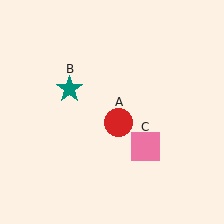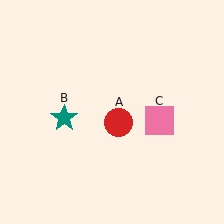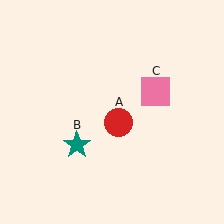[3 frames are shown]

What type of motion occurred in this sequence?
The teal star (object B), pink square (object C) rotated counterclockwise around the center of the scene.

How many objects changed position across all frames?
2 objects changed position: teal star (object B), pink square (object C).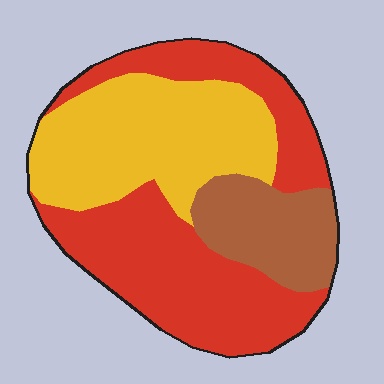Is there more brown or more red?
Red.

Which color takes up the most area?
Red, at roughly 50%.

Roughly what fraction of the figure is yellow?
Yellow takes up between a quarter and a half of the figure.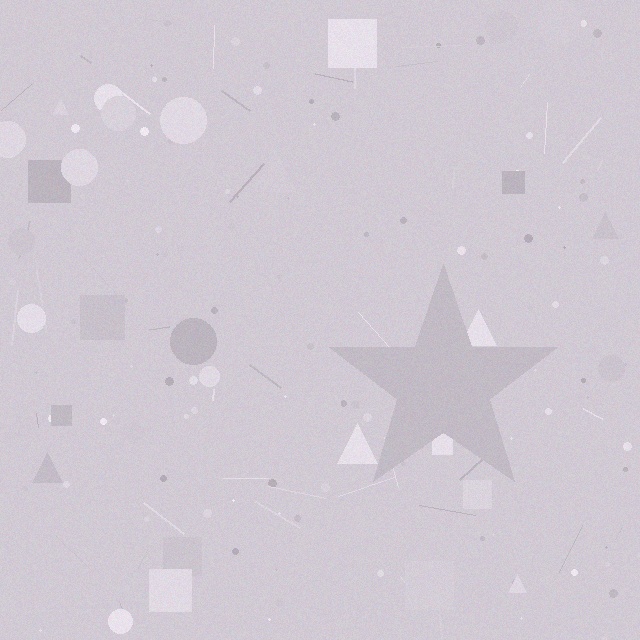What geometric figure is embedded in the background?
A star is embedded in the background.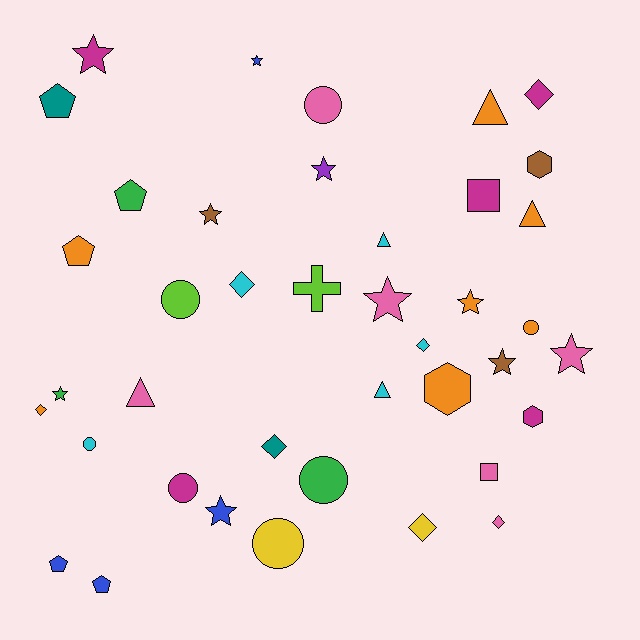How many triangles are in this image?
There are 5 triangles.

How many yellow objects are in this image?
There are 2 yellow objects.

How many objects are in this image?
There are 40 objects.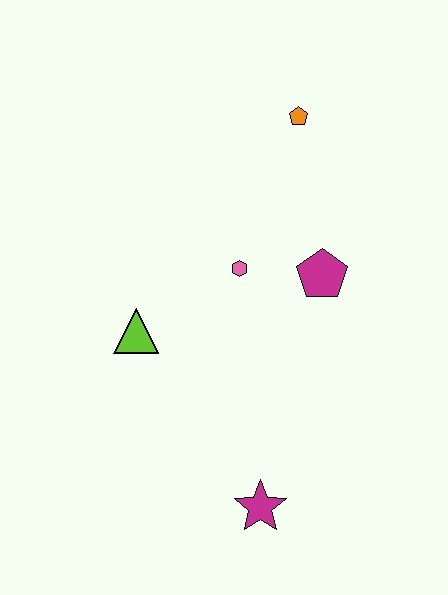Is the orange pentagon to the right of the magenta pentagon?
No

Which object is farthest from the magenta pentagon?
The magenta star is farthest from the magenta pentagon.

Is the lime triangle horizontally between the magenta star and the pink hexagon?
No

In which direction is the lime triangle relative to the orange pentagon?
The lime triangle is below the orange pentagon.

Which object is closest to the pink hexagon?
The magenta pentagon is closest to the pink hexagon.